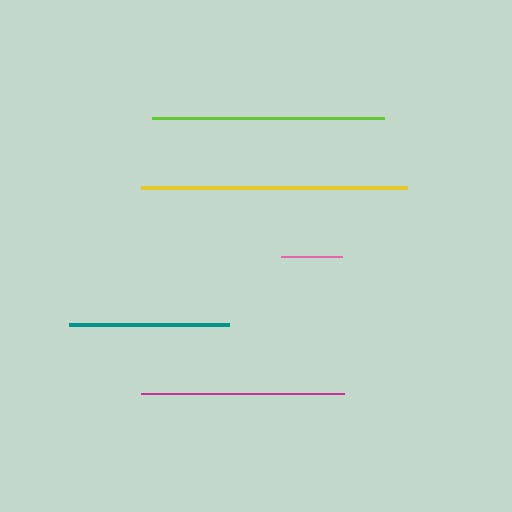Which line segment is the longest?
The yellow line is the longest at approximately 266 pixels.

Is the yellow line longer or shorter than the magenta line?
The yellow line is longer than the magenta line.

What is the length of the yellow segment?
The yellow segment is approximately 266 pixels long.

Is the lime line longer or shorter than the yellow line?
The yellow line is longer than the lime line.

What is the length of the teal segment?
The teal segment is approximately 160 pixels long.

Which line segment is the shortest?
The pink line is the shortest at approximately 61 pixels.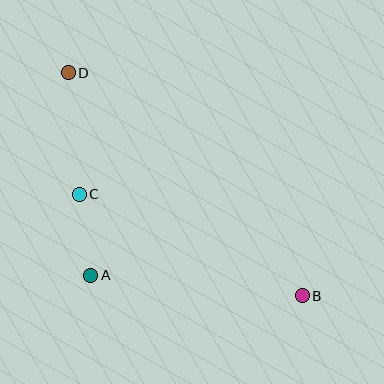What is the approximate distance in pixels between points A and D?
The distance between A and D is approximately 204 pixels.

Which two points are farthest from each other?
Points B and D are farthest from each other.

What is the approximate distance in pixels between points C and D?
The distance between C and D is approximately 122 pixels.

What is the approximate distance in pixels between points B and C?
The distance between B and C is approximately 245 pixels.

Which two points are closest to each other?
Points A and C are closest to each other.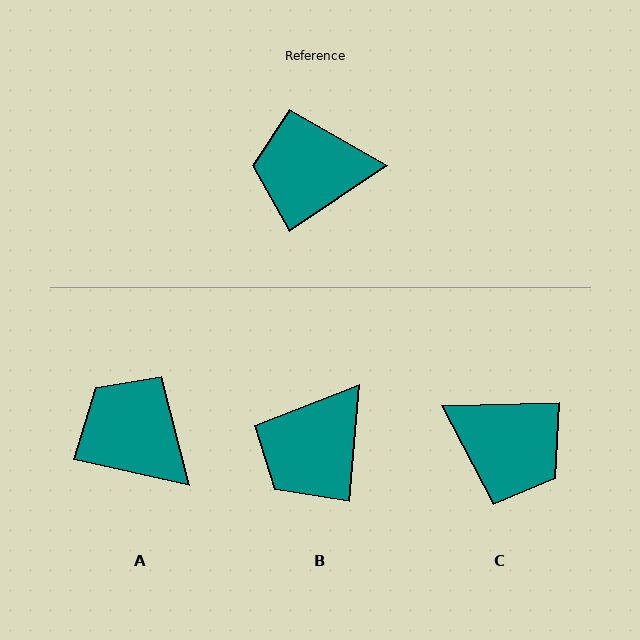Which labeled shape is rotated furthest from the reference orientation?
C, about 147 degrees away.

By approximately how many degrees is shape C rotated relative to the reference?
Approximately 147 degrees counter-clockwise.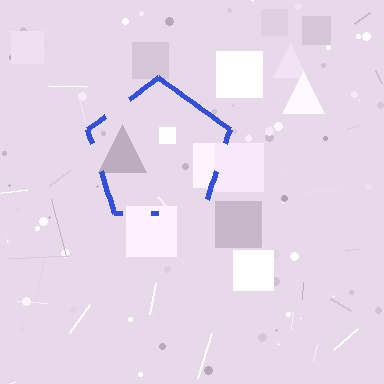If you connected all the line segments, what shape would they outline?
They would outline a pentagon.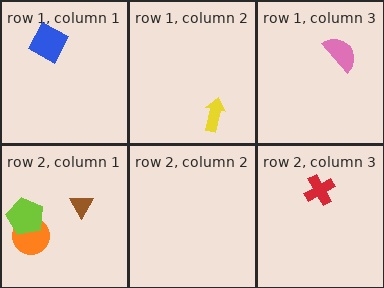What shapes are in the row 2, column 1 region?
The orange circle, the lime pentagon, the brown triangle.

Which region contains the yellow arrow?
The row 1, column 2 region.